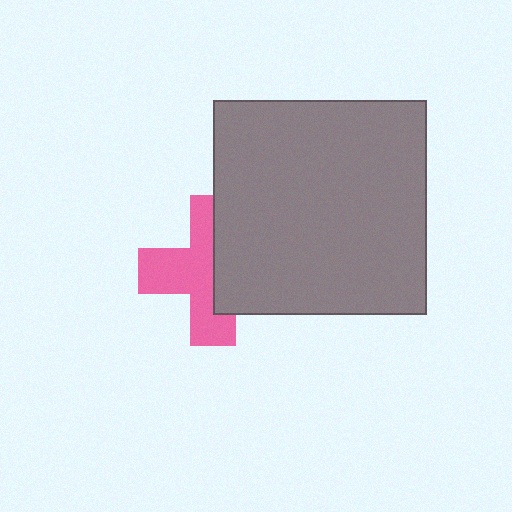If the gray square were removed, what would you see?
You would see the complete pink cross.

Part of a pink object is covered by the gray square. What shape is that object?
It is a cross.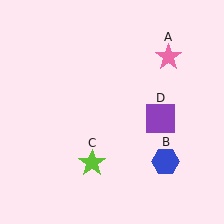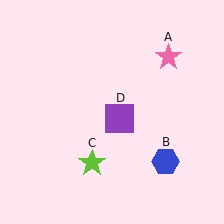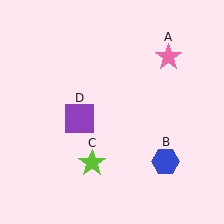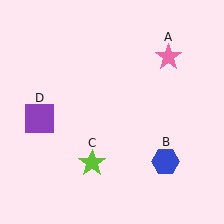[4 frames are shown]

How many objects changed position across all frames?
1 object changed position: purple square (object D).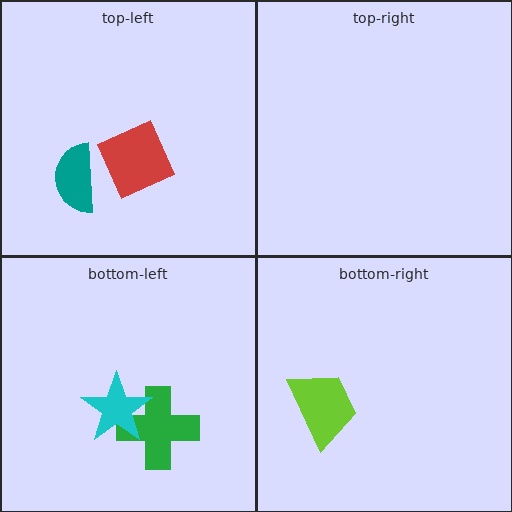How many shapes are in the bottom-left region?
2.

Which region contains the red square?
The top-left region.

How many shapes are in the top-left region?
2.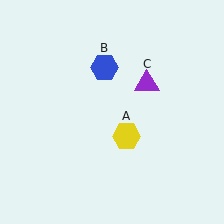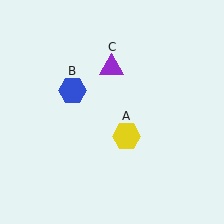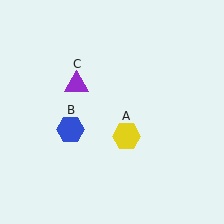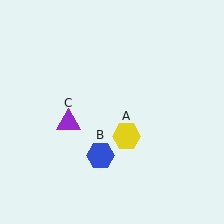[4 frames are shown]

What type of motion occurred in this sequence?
The blue hexagon (object B), purple triangle (object C) rotated counterclockwise around the center of the scene.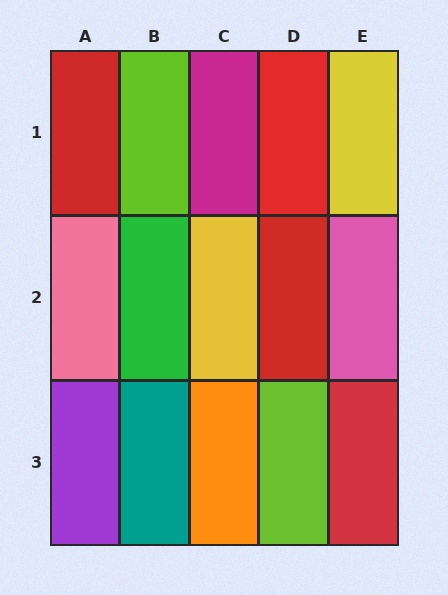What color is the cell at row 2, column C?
Yellow.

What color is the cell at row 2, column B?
Green.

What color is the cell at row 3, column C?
Orange.